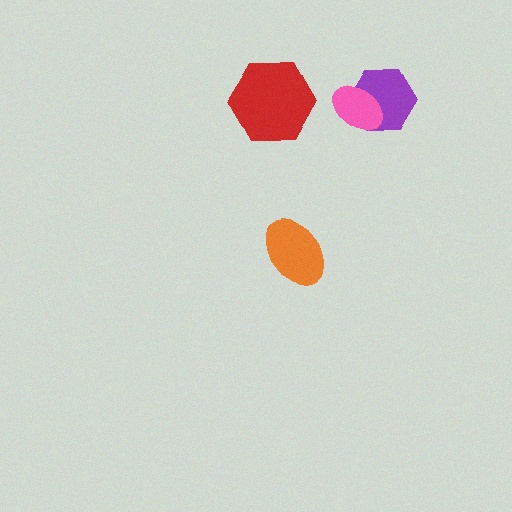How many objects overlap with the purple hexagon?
1 object overlaps with the purple hexagon.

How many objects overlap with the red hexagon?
0 objects overlap with the red hexagon.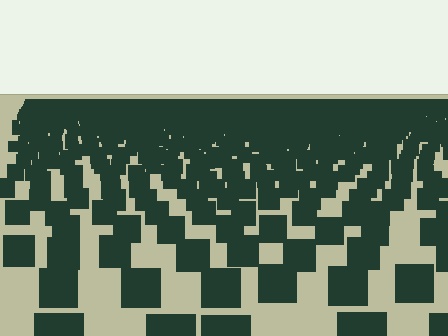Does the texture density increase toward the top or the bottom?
Density increases toward the top.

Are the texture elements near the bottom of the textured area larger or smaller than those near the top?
Larger. Near the bottom, elements are closer to the viewer and appear at a bigger on-screen size.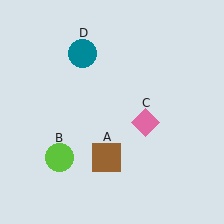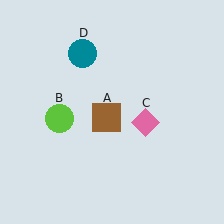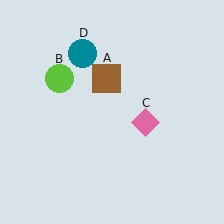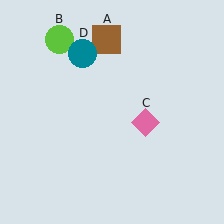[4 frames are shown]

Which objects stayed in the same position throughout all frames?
Pink diamond (object C) and teal circle (object D) remained stationary.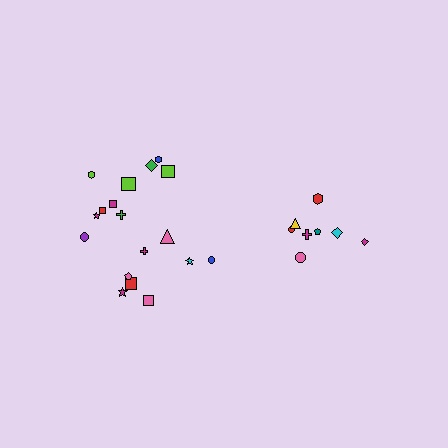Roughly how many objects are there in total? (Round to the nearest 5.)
Roughly 25 objects in total.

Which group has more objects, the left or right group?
The left group.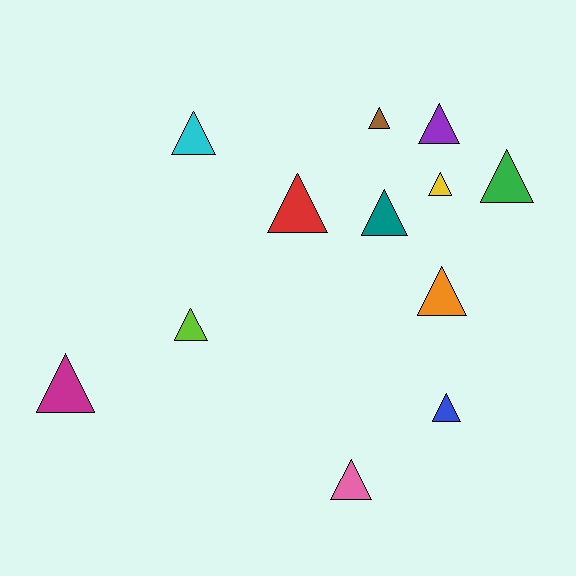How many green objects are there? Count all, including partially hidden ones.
There is 1 green object.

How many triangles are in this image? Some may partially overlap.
There are 12 triangles.